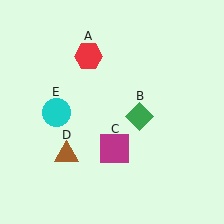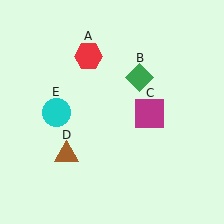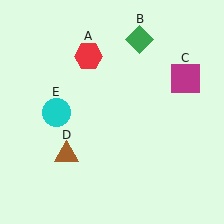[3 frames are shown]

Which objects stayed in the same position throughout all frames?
Red hexagon (object A) and brown triangle (object D) and cyan circle (object E) remained stationary.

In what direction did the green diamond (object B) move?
The green diamond (object B) moved up.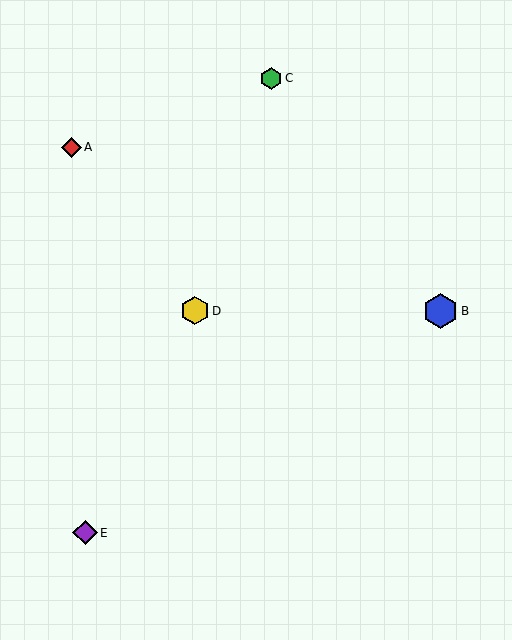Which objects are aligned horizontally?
Objects B, D are aligned horizontally.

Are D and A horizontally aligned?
No, D is at y≈311 and A is at y≈147.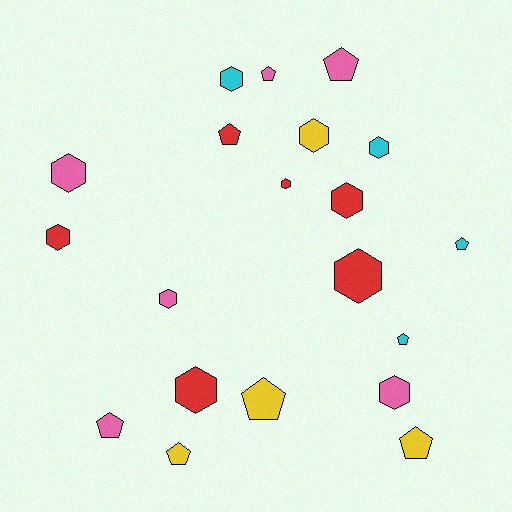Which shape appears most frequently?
Hexagon, with 11 objects.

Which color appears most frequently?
Red, with 6 objects.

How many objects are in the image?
There are 20 objects.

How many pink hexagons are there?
There are 3 pink hexagons.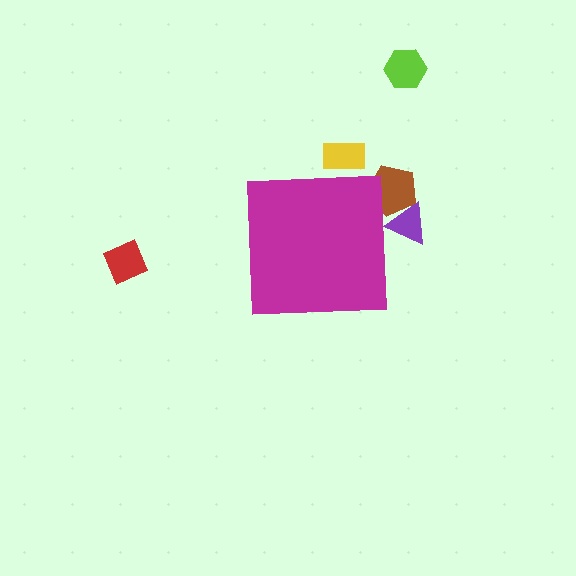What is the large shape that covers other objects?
A magenta square.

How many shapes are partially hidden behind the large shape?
3 shapes are partially hidden.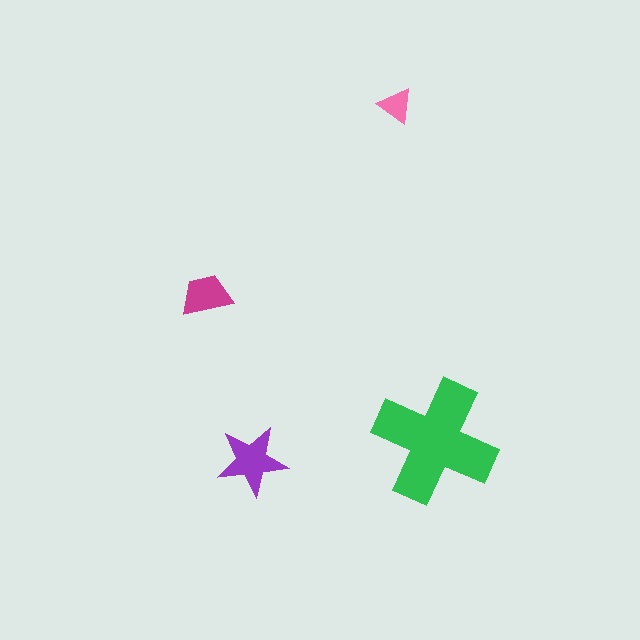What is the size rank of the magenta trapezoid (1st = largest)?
3rd.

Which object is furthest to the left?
The magenta trapezoid is leftmost.